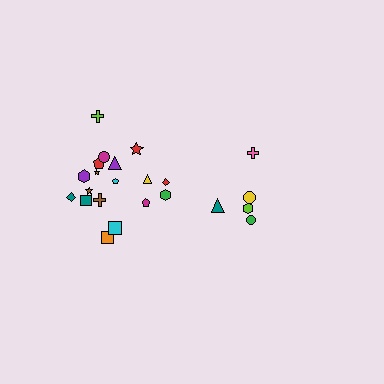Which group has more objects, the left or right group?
The left group.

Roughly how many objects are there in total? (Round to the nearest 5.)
Roughly 25 objects in total.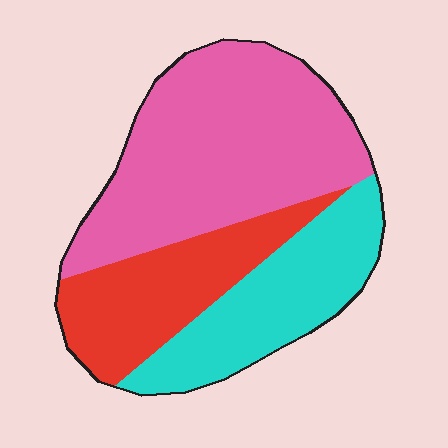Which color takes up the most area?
Pink, at roughly 50%.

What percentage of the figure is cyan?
Cyan takes up about one quarter (1/4) of the figure.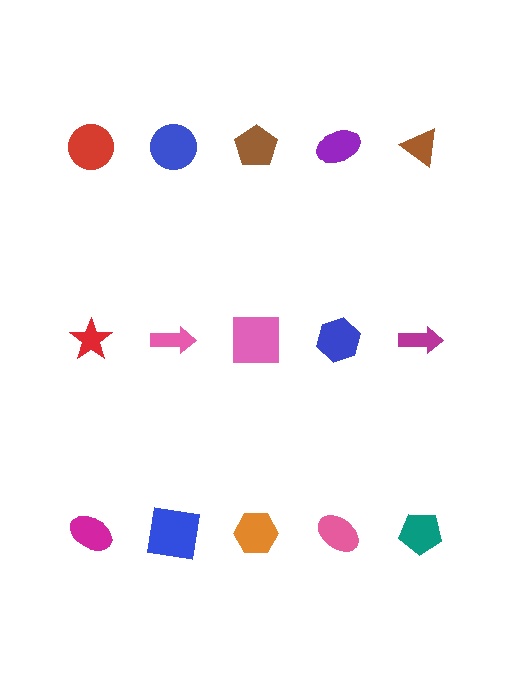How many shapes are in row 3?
5 shapes.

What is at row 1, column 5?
A brown triangle.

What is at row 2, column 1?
A red star.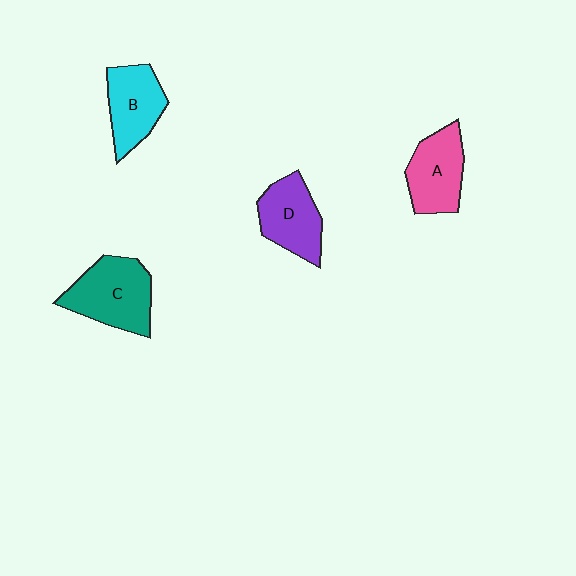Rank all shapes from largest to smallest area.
From largest to smallest: C (teal), A (pink), D (purple), B (cyan).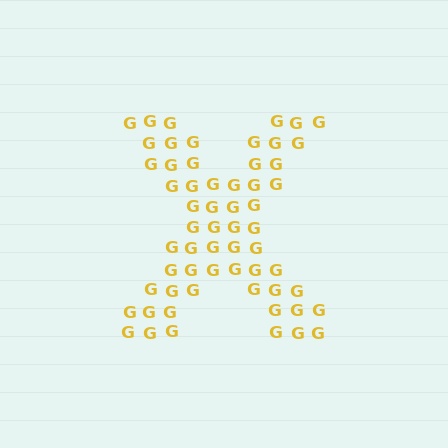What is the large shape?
The large shape is the letter X.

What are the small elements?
The small elements are letter G's.